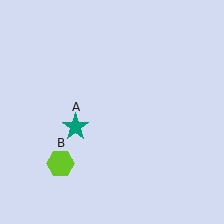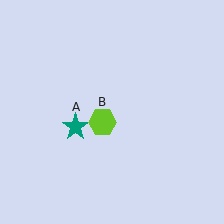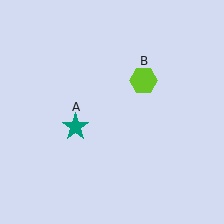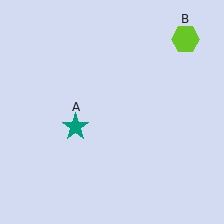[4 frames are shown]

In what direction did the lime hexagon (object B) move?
The lime hexagon (object B) moved up and to the right.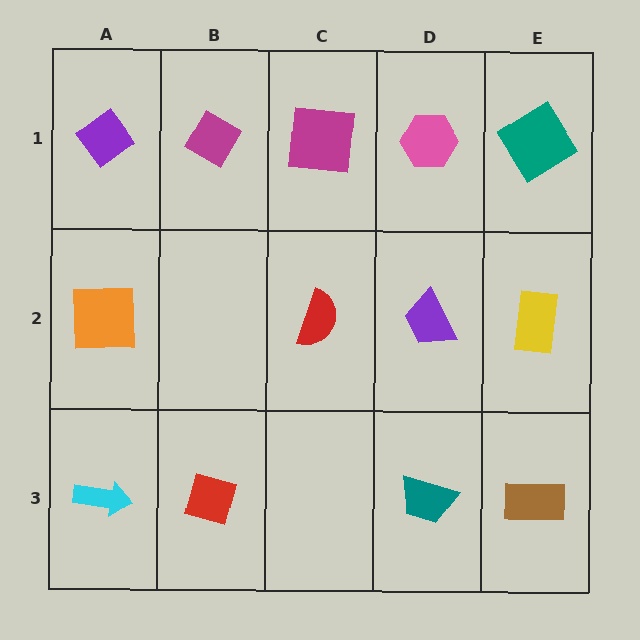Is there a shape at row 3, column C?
No, that cell is empty.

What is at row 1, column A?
A purple diamond.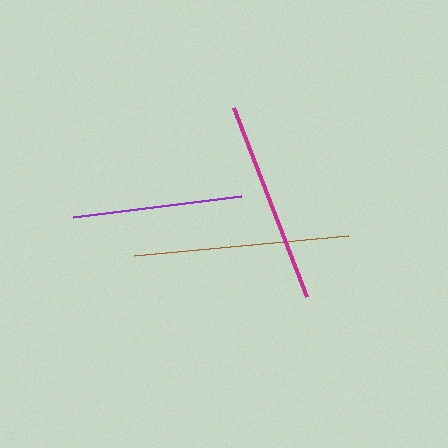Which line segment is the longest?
The brown line is the longest at approximately 215 pixels.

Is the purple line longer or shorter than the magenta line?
The magenta line is longer than the purple line.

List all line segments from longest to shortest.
From longest to shortest: brown, magenta, purple.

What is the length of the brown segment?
The brown segment is approximately 215 pixels long.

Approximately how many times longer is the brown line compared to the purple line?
The brown line is approximately 1.3 times the length of the purple line.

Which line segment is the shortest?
The purple line is the shortest at approximately 169 pixels.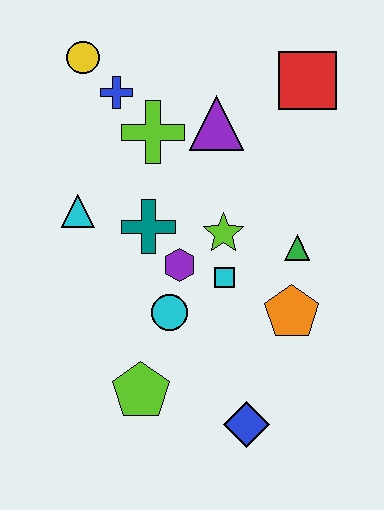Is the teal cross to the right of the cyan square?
No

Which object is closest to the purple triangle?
The lime cross is closest to the purple triangle.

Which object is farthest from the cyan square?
The yellow circle is farthest from the cyan square.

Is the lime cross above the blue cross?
No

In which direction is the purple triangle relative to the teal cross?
The purple triangle is above the teal cross.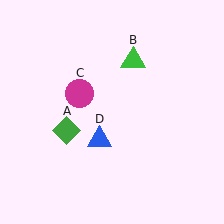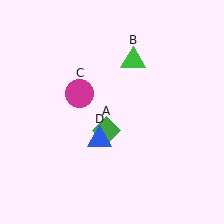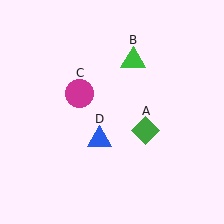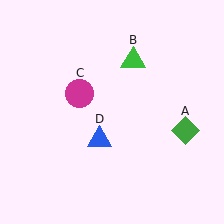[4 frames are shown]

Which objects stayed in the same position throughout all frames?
Green triangle (object B) and magenta circle (object C) and blue triangle (object D) remained stationary.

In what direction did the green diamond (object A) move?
The green diamond (object A) moved right.